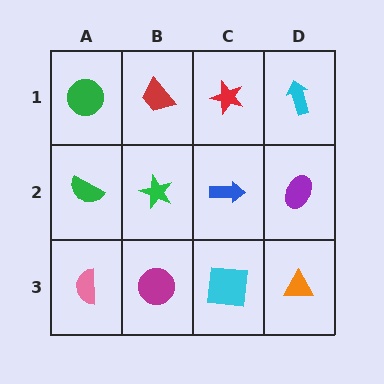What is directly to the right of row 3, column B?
A cyan square.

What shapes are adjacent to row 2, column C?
A red star (row 1, column C), a cyan square (row 3, column C), a green star (row 2, column B), a purple ellipse (row 2, column D).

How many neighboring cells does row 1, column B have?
3.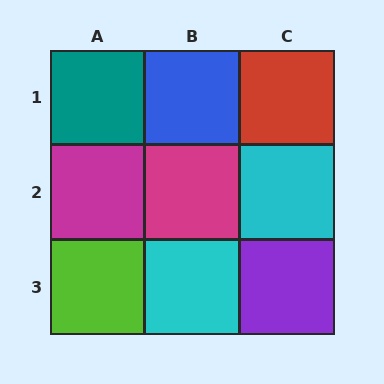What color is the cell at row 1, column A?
Teal.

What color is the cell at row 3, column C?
Purple.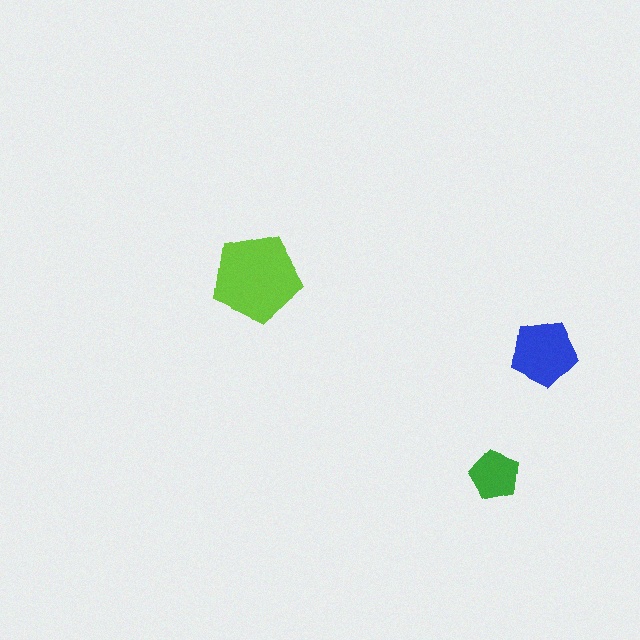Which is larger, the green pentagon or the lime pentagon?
The lime one.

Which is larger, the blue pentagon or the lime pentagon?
The lime one.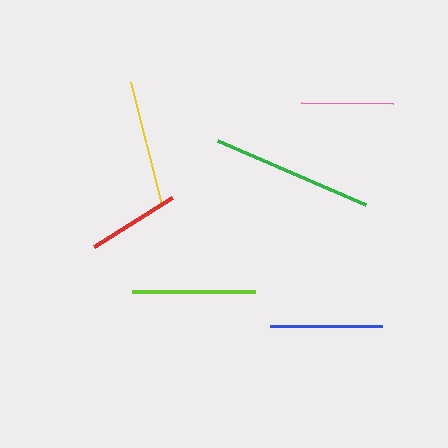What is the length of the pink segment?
The pink segment is approximately 93 pixels long.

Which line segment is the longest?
The green line is the longest at approximately 161 pixels.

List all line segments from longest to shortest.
From longest to shortest: green, yellow, lime, blue, pink, red.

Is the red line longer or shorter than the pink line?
The pink line is longer than the red line.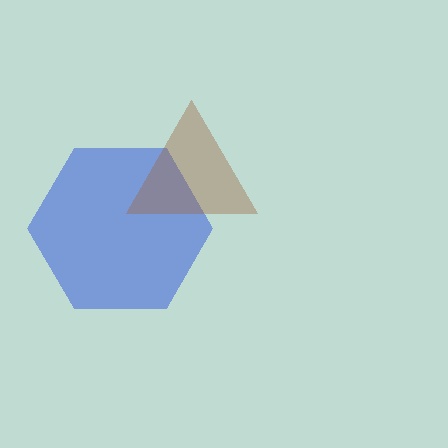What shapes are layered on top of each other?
The layered shapes are: a blue hexagon, a brown triangle.